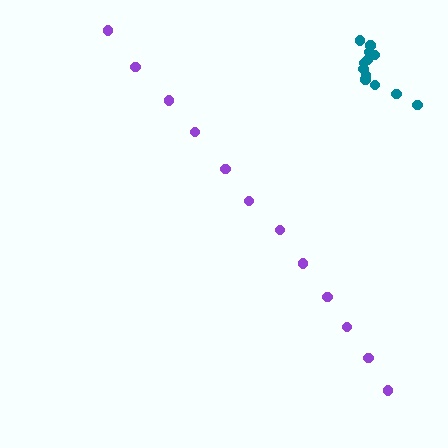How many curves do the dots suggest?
There are 2 distinct paths.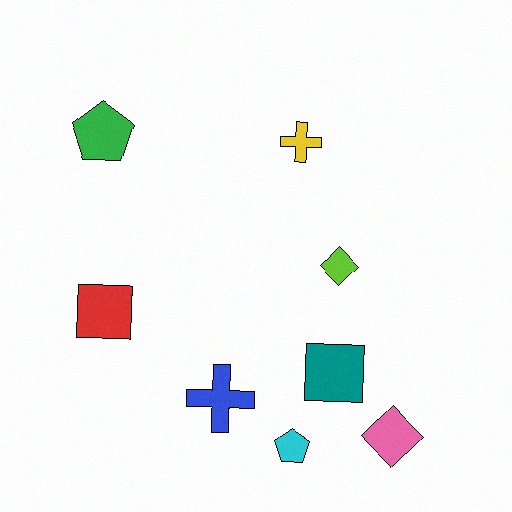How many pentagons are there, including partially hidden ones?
There are 2 pentagons.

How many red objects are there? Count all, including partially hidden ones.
There is 1 red object.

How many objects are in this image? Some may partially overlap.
There are 8 objects.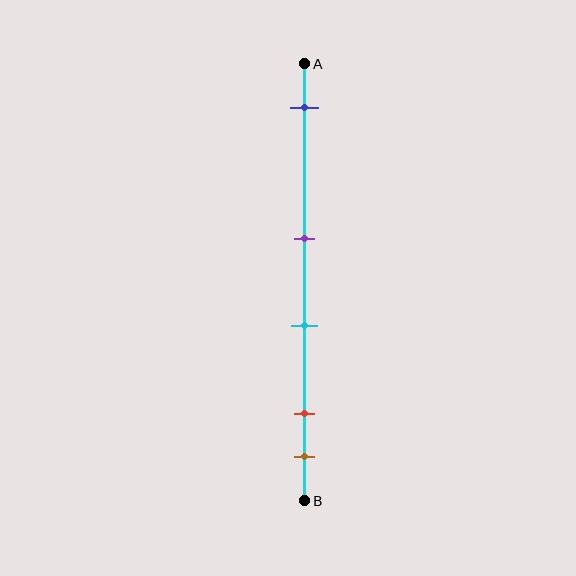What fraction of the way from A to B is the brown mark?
The brown mark is approximately 90% (0.9) of the way from A to B.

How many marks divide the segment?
There are 5 marks dividing the segment.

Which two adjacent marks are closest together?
The red and brown marks are the closest adjacent pair.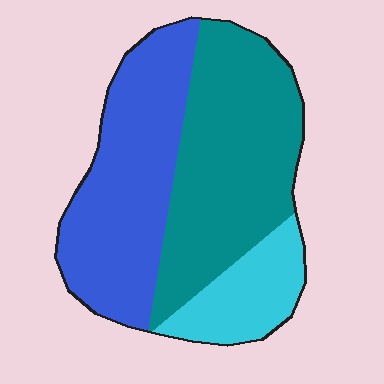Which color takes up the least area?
Cyan, at roughly 15%.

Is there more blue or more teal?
Teal.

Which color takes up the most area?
Teal, at roughly 45%.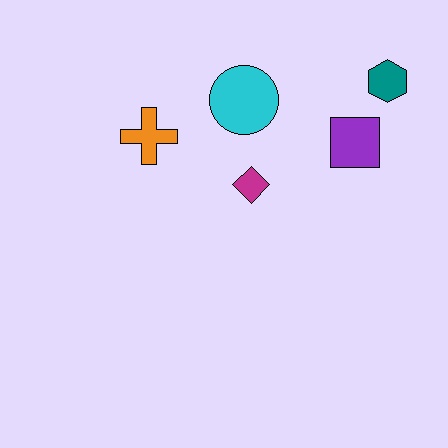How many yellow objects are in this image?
There are no yellow objects.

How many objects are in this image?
There are 5 objects.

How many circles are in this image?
There is 1 circle.